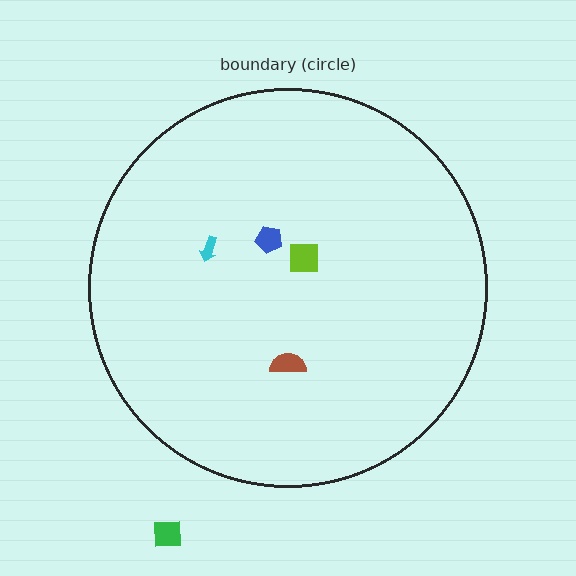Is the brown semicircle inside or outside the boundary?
Inside.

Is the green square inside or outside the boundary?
Outside.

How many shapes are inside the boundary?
4 inside, 1 outside.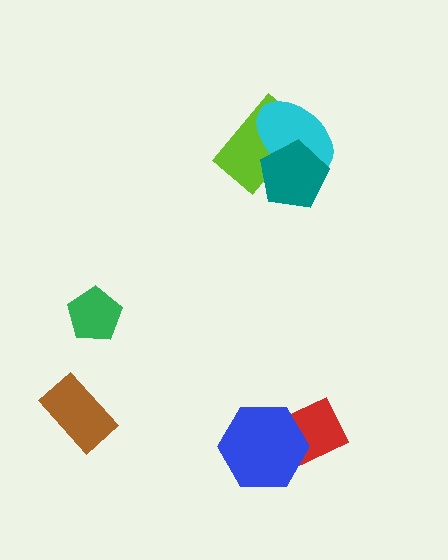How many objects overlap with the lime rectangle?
2 objects overlap with the lime rectangle.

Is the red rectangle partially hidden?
Yes, it is partially covered by another shape.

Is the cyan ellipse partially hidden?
Yes, it is partially covered by another shape.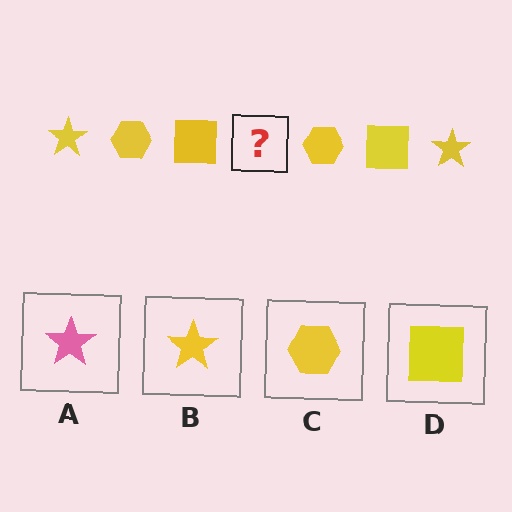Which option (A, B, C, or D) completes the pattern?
B.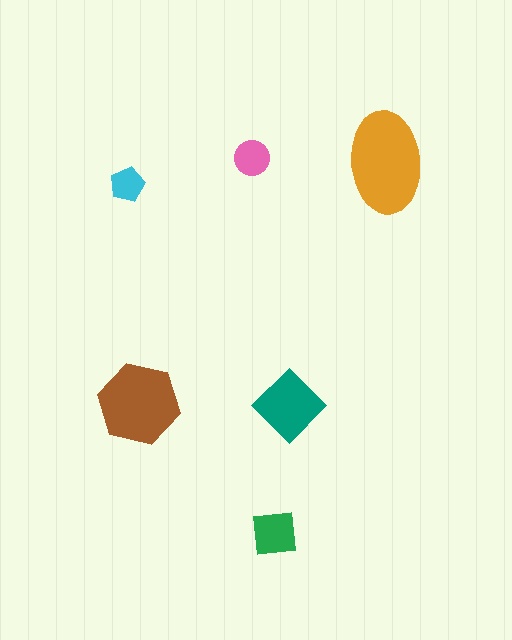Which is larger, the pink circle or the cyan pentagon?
The pink circle.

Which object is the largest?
The orange ellipse.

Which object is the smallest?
The cyan pentagon.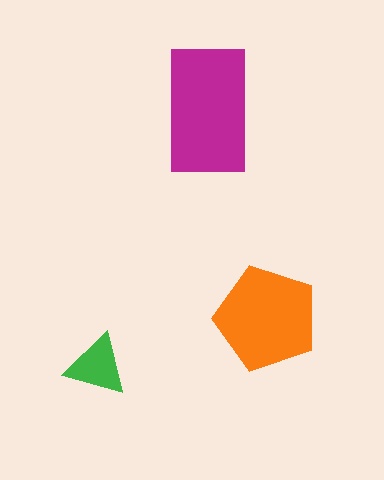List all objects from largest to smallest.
The magenta rectangle, the orange pentagon, the green triangle.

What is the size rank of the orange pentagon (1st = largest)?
2nd.